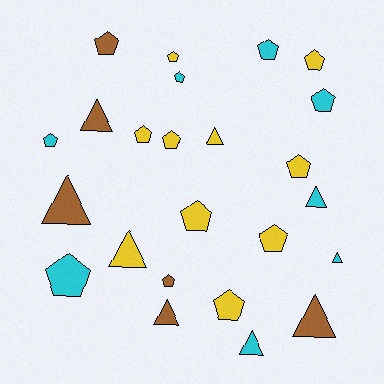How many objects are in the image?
There are 24 objects.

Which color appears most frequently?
Yellow, with 10 objects.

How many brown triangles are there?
There are 4 brown triangles.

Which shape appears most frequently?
Pentagon, with 15 objects.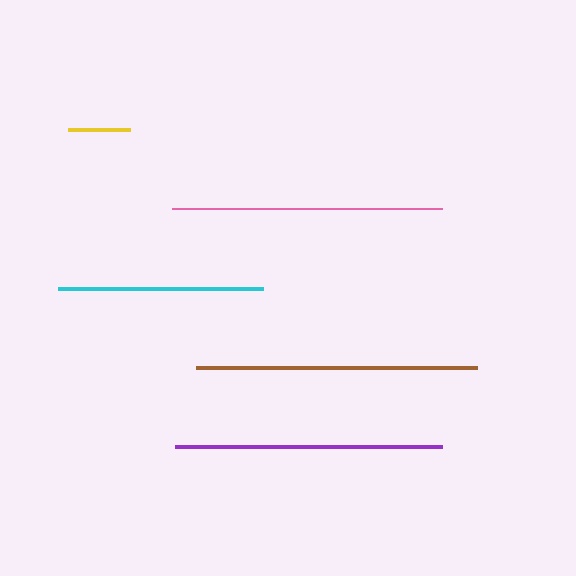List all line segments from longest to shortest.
From longest to shortest: brown, pink, purple, cyan, yellow.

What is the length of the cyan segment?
The cyan segment is approximately 205 pixels long.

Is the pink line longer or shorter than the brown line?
The brown line is longer than the pink line.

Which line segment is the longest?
The brown line is the longest at approximately 281 pixels.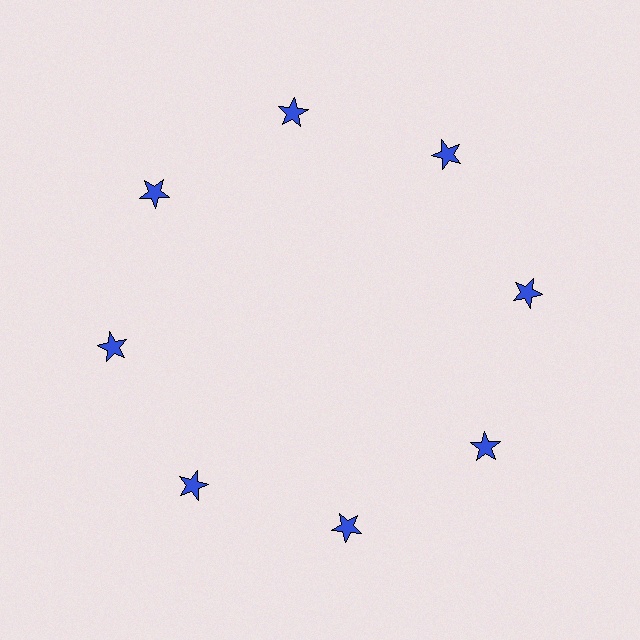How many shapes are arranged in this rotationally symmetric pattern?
There are 8 shapes, arranged in 8 groups of 1.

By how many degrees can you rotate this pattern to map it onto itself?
The pattern maps onto itself every 45 degrees of rotation.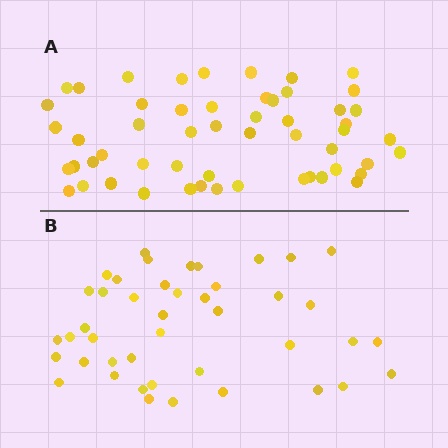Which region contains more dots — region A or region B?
Region A (the top region) has more dots.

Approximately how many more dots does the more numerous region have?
Region A has roughly 12 or so more dots than region B.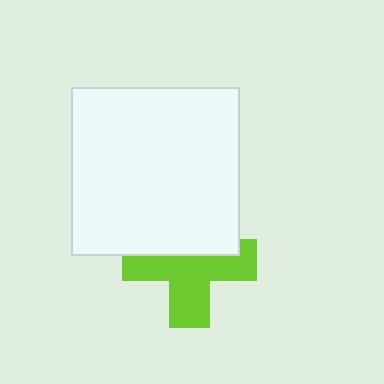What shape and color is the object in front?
The object in front is a white square.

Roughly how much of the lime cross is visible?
About half of it is visible (roughly 60%).